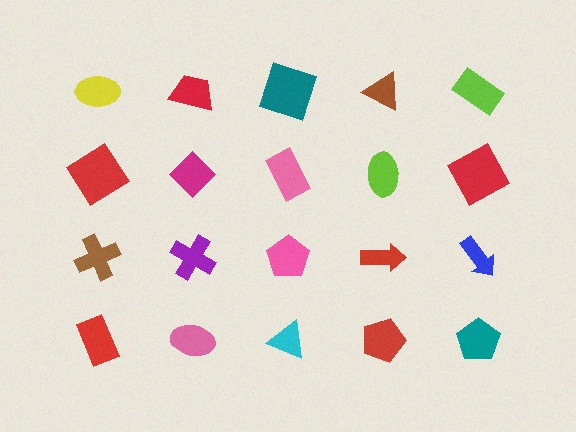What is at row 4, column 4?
A red pentagon.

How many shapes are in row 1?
5 shapes.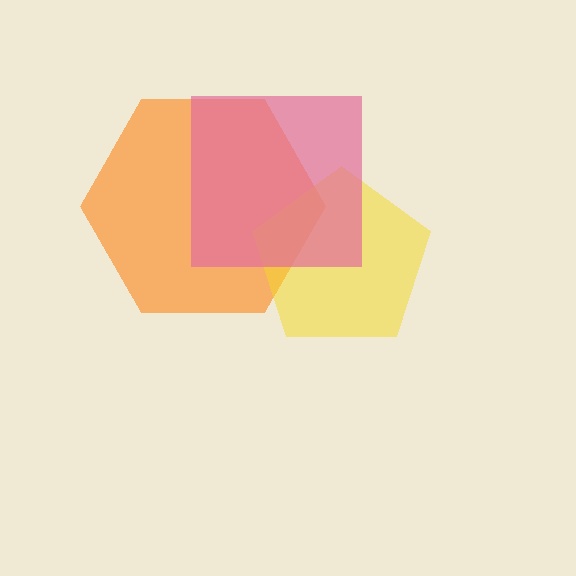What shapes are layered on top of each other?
The layered shapes are: an orange hexagon, a yellow pentagon, a pink square.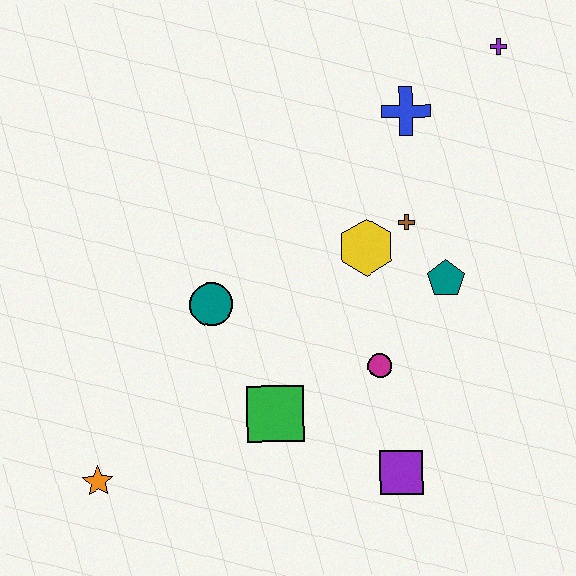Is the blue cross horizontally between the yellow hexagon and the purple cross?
Yes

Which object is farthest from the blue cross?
The orange star is farthest from the blue cross.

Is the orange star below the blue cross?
Yes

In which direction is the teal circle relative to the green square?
The teal circle is above the green square.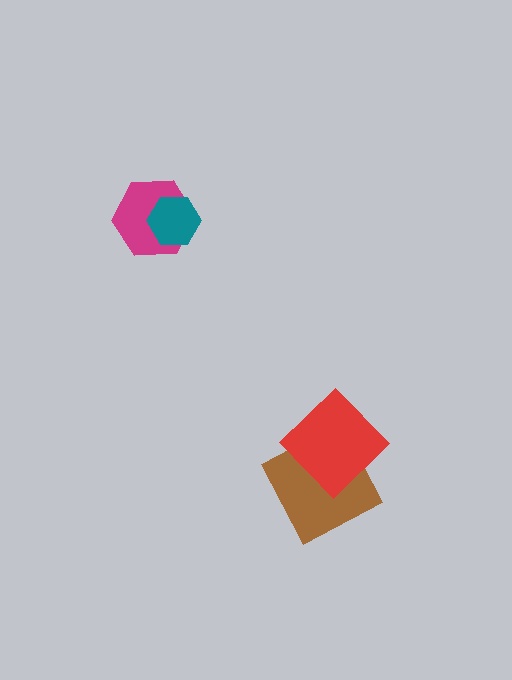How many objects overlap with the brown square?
1 object overlaps with the brown square.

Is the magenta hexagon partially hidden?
Yes, it is partially covered by another shape.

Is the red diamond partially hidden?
No, no other shape covers it.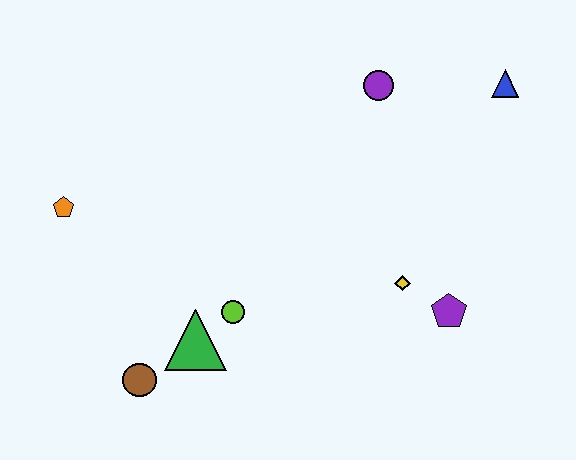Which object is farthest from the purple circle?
The brown circle is farthest from the purple circle.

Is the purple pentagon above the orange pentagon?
No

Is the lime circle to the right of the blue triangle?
No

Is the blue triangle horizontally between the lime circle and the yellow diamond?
No